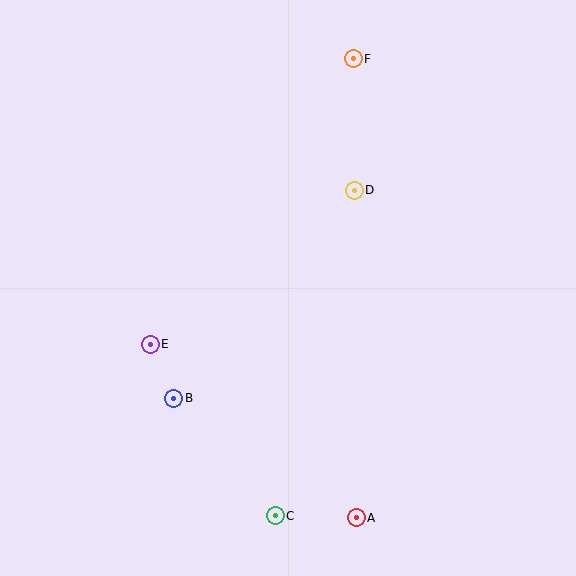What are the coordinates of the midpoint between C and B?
The midpoint between C and B is at (225, 457).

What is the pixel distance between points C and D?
The distance between C and D is 335 pixels.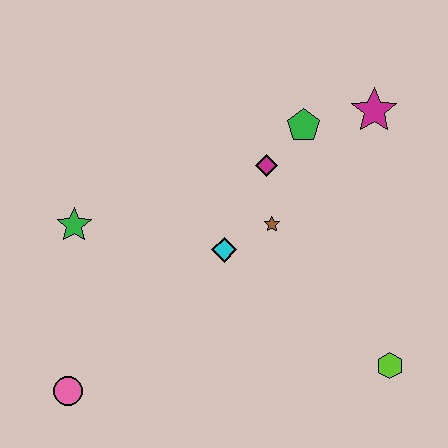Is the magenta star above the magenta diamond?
Yes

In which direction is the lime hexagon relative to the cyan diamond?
The lime hexagon is to the right of the cyan diamond.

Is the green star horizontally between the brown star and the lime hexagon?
No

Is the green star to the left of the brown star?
Yes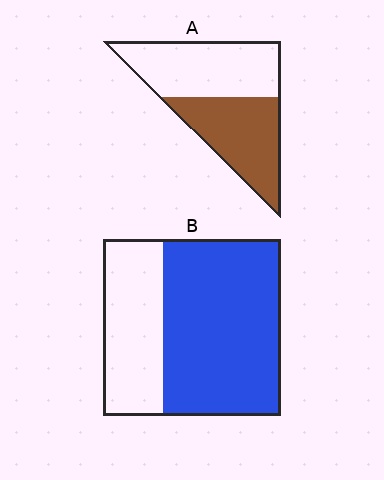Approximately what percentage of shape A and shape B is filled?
A is approximately 45% and B is approximately 65%.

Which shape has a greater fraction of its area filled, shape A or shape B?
Shape B.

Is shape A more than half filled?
Roughly half.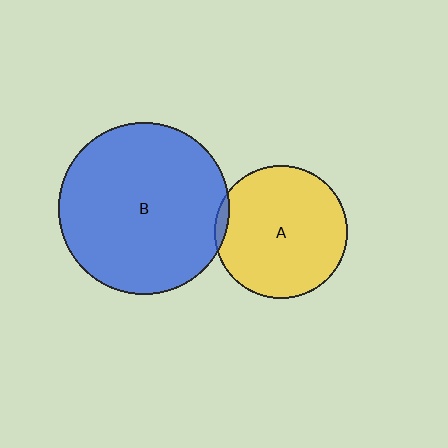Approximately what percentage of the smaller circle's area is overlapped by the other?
Approximately 5%.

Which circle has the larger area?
Circle B (blue).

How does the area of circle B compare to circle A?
Approximately 1.7 times.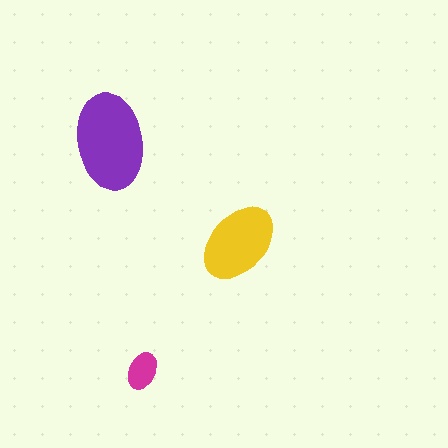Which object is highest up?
The purple ellipse is topmost.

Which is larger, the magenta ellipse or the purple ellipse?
The purple one.